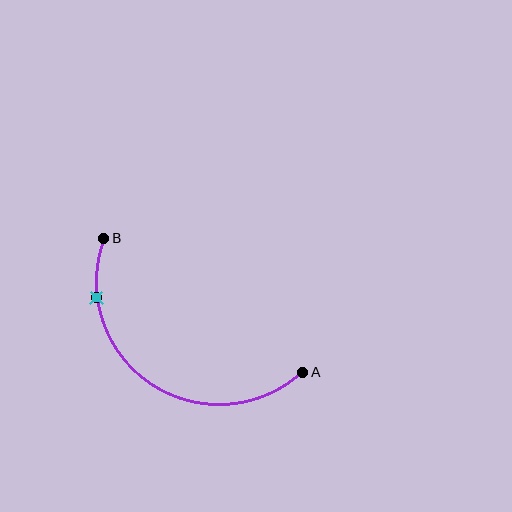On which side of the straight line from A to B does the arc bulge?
The arc bulges below and to the left of the straight line connecting A and B.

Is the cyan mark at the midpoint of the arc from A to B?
No. The cyan mark lies on the arc but is closer to endpoint B. The arc midpoint would be at the point on the curve equidistant along the arc from both A and B.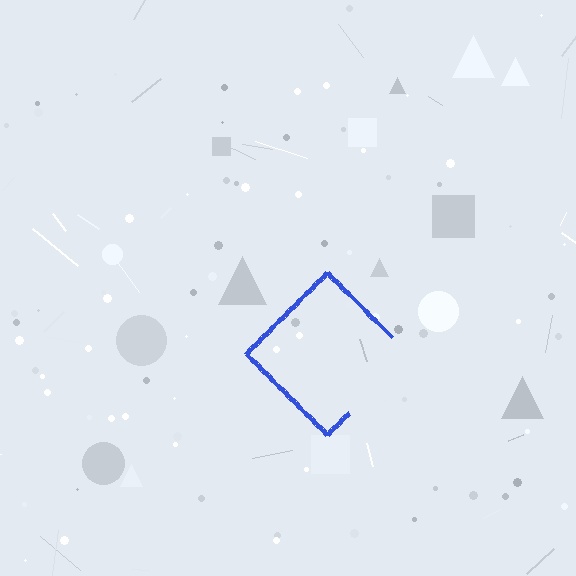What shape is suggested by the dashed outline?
The dashed outline suggests a diamond.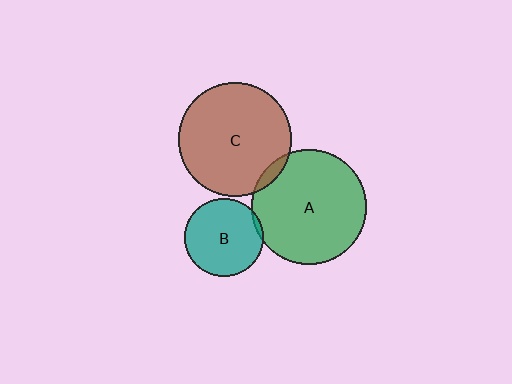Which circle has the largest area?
Circle A (green).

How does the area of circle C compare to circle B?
Approximately 2.1 times.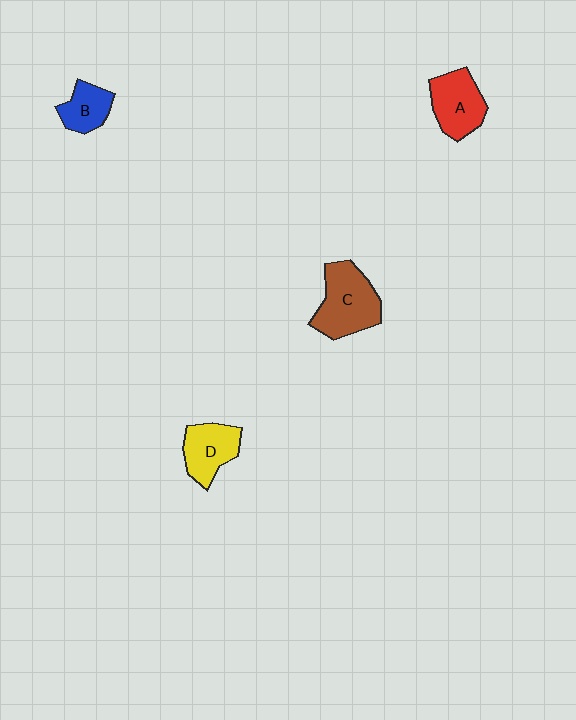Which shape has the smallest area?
Shape B (blue).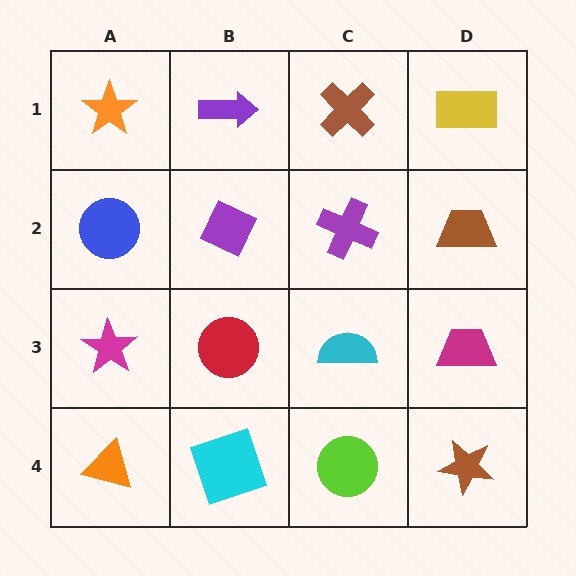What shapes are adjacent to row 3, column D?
A brown trapezoid (row 2, column D), a brown star (row 4, column D), a cyan semicircle (row 3, column C).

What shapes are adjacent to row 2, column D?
A yellow rectangle (row 1, column D), a magenta trapezoid (row 3, column D), a purple cross (row 2, column C).